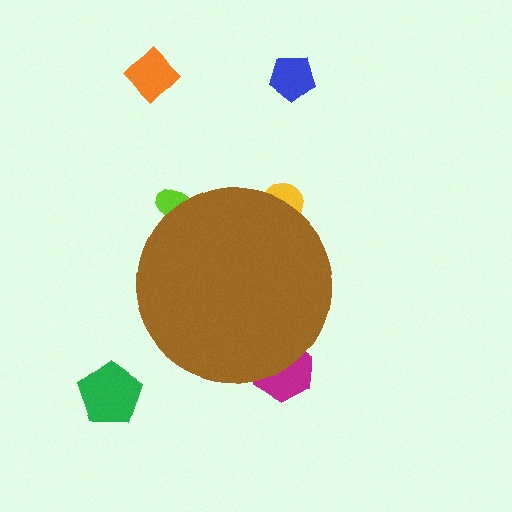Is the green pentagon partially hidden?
No, the green pentagon is fully visible.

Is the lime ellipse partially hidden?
Yes, the lime ellipse is partially hidden behind the brown circle.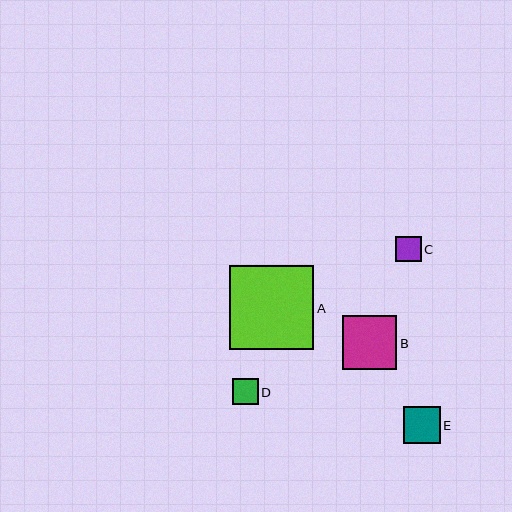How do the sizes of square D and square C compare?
Square D and square C are approximately the same size.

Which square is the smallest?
Square C is the smallest with a size of approximately 26 pixels.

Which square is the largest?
Square A is the largest with a size of approximately 84 pixels.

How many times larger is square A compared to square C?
Square A is approximately 3.3 times the size of square C.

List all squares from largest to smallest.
From largest to smallest: A, B, E, D, C.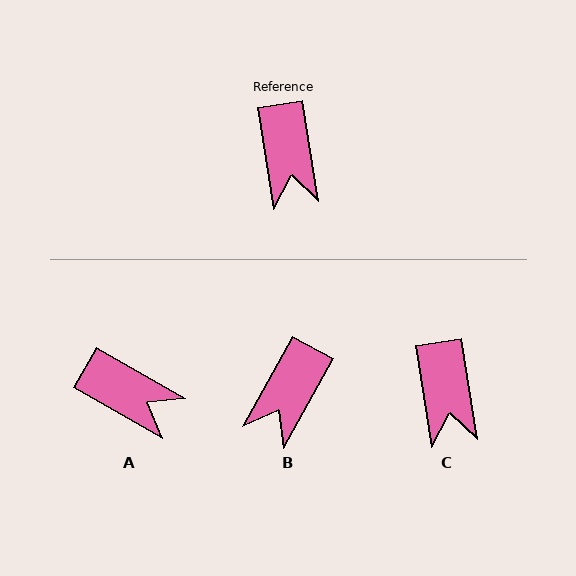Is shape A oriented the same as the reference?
No, it is off by about 51 degrees.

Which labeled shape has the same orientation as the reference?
C.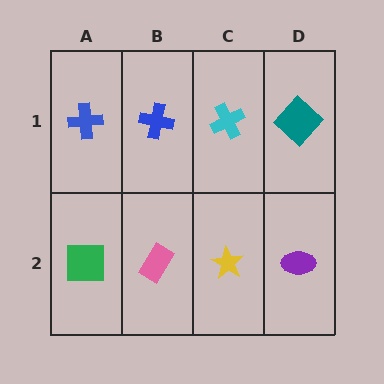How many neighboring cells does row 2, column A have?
2.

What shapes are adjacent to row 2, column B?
A blue cross (row 1, column B), a green square (row 2, column A), a yellow star (row 2, column C).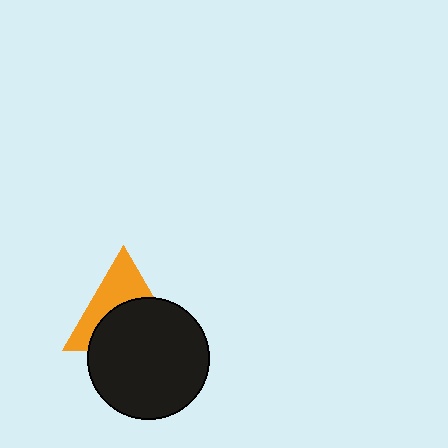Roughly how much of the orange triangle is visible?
A small part of it is visible (roughly 44%).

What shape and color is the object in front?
The object in front is a black circle.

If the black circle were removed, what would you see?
You would see the complete orange triangle.